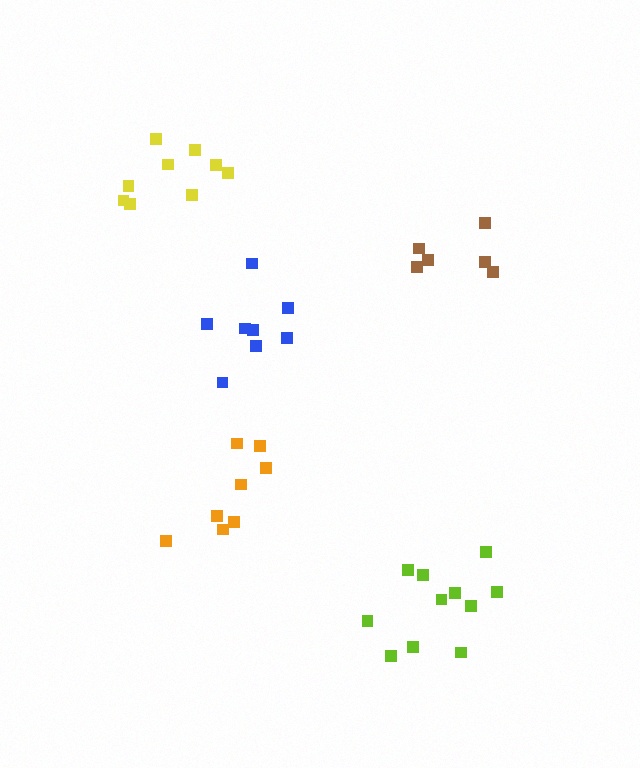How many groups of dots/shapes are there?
There are 5 groups.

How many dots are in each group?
Group 1: 6 dots, Group 2: 9 dots, Group 3: 8 dots, Group 4: 8 dots, Group 5: 11 dots (42 total).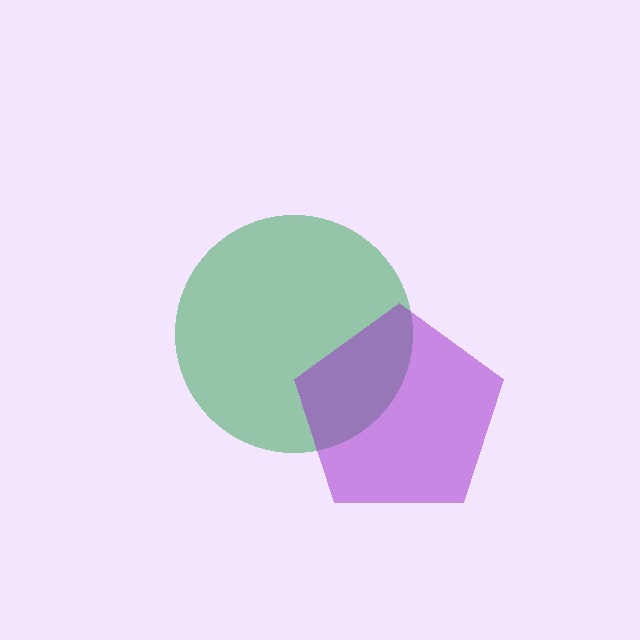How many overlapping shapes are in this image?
There are 2 overlapping shapes in the image.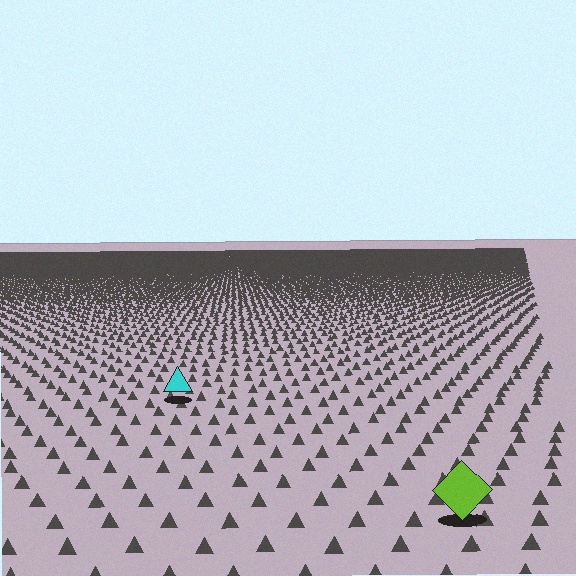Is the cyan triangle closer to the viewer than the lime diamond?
No. The lime diamond is closer — you can tell from the texture gradient: the ground texture is coarser near it.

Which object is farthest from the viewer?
The cyan triangle is farthest from the viewer. It appears smaller and the ground texture around it is denser.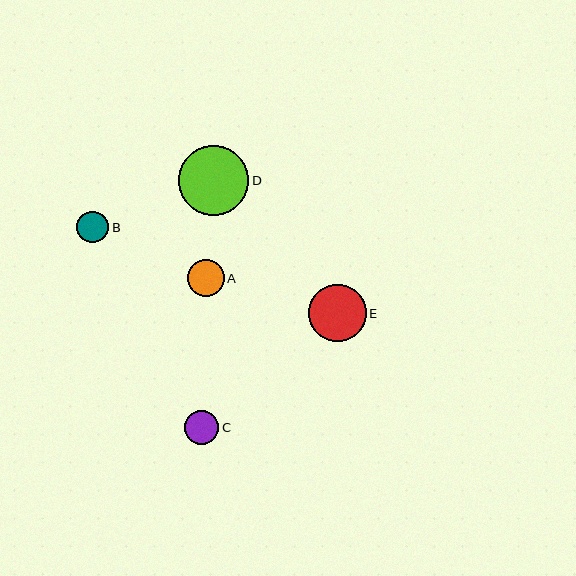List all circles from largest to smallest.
From largest to smallest: D, E, A, C, B.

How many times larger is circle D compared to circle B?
Circle D is approximately 2.2 times the size of circle B.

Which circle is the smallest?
Circle B is the smallest with a size of approximately 32 pixels.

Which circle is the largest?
Circle D is the largest with a size of approximately 70 pixels.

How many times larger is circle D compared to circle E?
Circle D is approximately 1.2 times the size of circle E.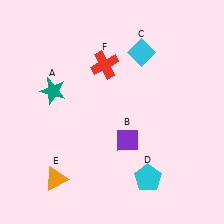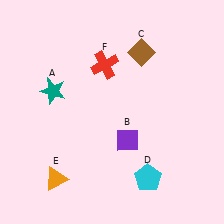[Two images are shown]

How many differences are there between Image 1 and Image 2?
There is 1 difference between the two images.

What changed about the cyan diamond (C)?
In Image 1, C is cyan. In Image 2, it changed to brown.